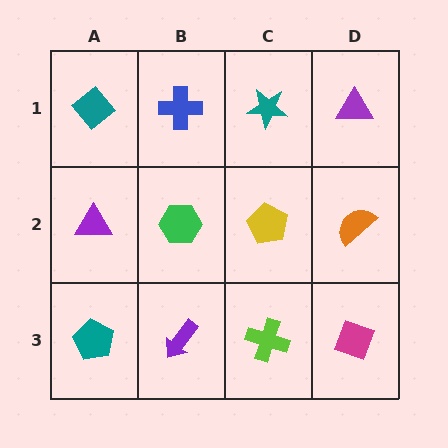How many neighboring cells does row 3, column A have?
2.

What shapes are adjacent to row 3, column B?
A green hexagon (row 2, column B), a teal pentagon (row 3, column A), a lime cross (row 3, column C).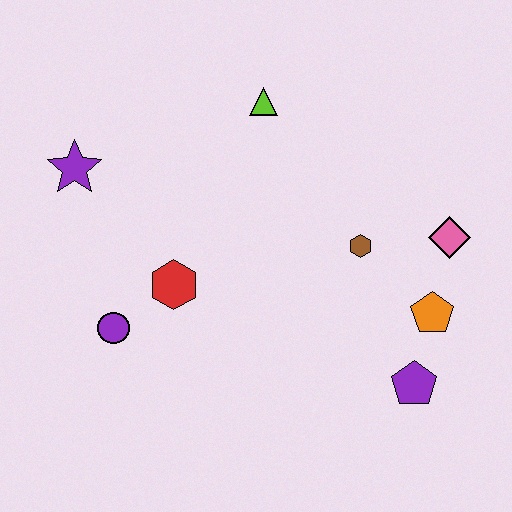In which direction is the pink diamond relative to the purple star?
The pink diamond is to the right of the purple star.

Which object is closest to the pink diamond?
The orange pentagon is closest to the pink diamond.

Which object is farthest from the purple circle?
The pink diamond is farthest from the purple circle.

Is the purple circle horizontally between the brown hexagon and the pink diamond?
No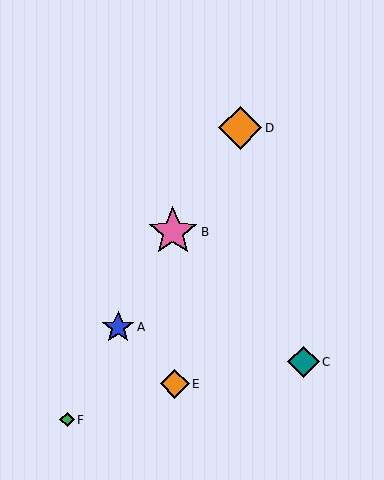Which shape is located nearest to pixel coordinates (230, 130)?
The orange diamond (labeled D) at (240, 128) is nearest to that location.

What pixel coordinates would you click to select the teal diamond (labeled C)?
Click at (303, 362) to select the teal diamond C.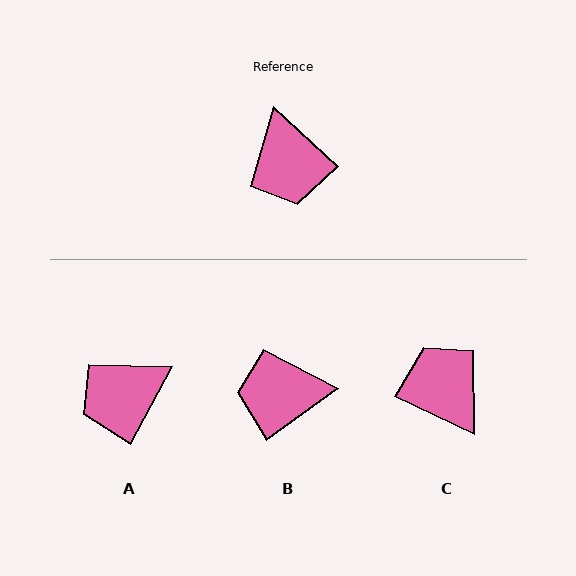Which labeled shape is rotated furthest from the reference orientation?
C, about 163 degrees away.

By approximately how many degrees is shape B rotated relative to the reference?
Approximately 101 degrees clockwise.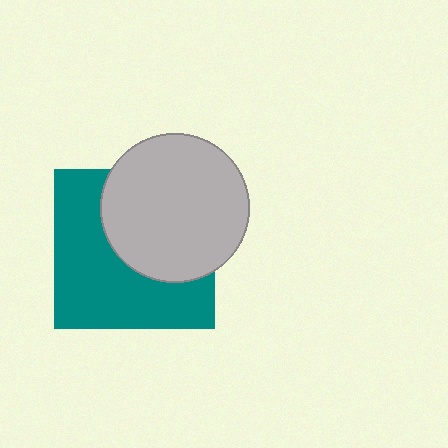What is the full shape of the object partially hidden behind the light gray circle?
The partially hidden object is a teal square.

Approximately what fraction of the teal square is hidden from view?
Roughly 45% of the teal square is hidden behind the light gray circle.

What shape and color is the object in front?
The object in front is a light gray circle.